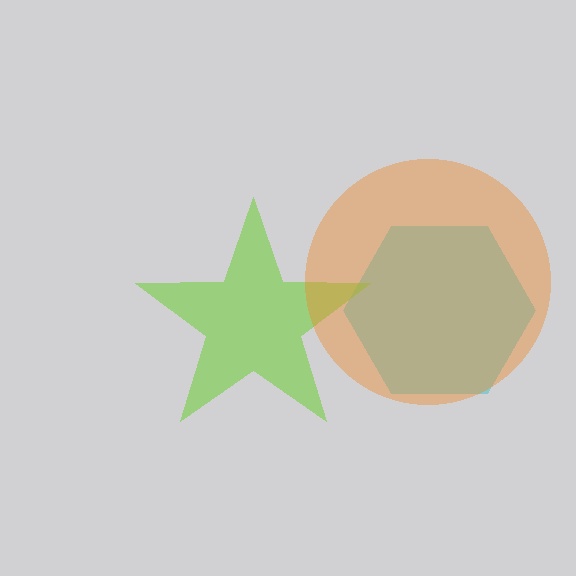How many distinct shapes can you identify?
There are 3 distinct shapes: a cyan hexagon, a lime star, an orange circle.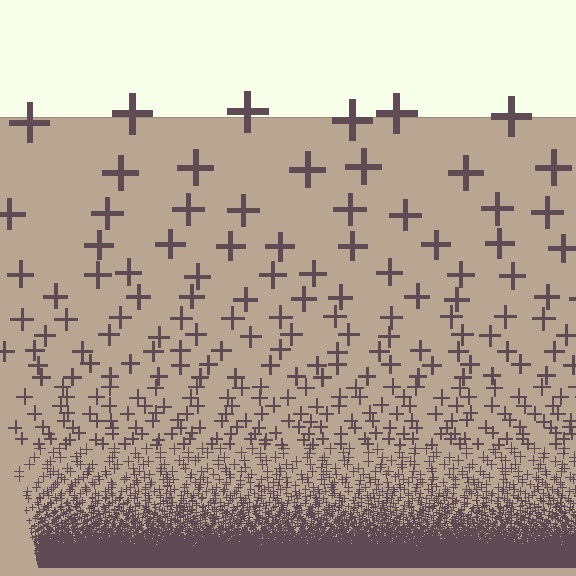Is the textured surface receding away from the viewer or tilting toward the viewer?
The surface appears to tilt toward the viewer. Texture elements get larger and sparser toward the top.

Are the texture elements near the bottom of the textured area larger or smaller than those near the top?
Smaller. The gradient is inverted — elements near the bottom are smaller and denser.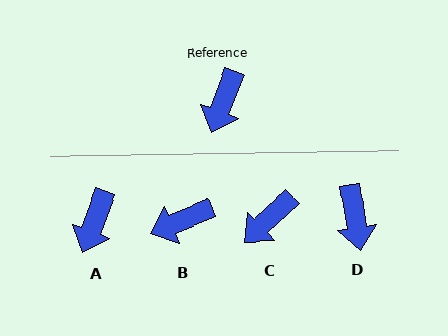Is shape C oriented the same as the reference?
No, it is off by about 27 degrees.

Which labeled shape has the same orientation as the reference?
A.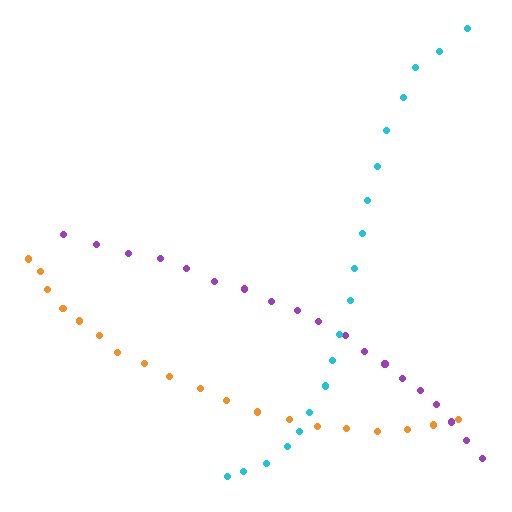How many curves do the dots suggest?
There are 3 distinct paths.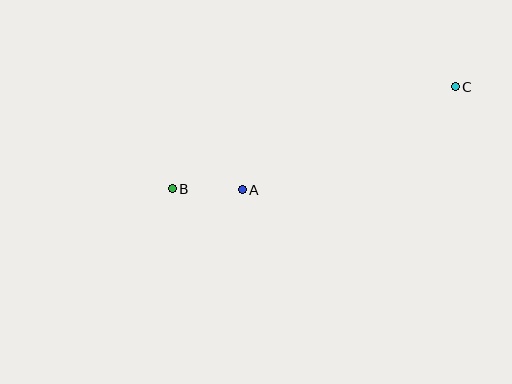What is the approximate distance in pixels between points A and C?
The distance between A and C is approximately 236 pixels.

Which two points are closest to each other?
Points A and B are closest to each other.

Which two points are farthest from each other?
Points B and C are farthest from each other.